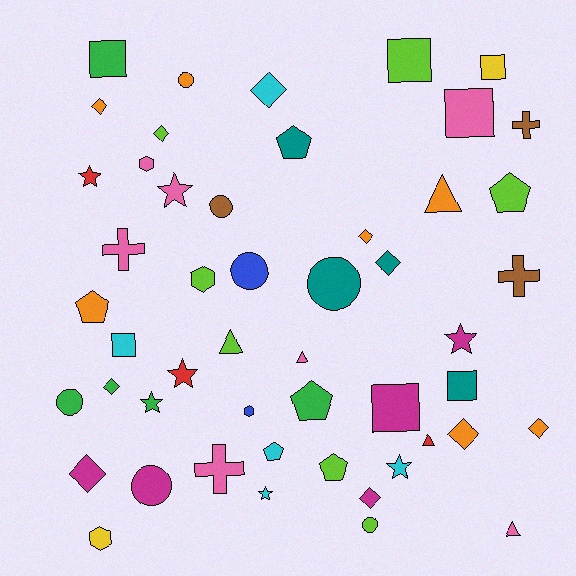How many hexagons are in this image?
There are 4 hexagons.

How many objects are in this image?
There are 50 objects.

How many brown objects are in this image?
There are 3 brown objects.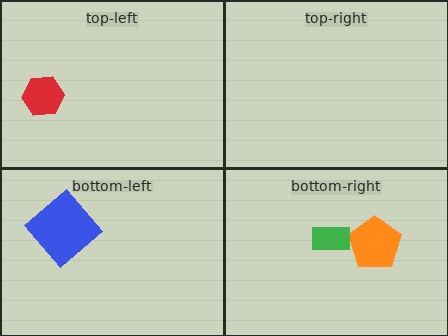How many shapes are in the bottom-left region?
1.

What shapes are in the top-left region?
The red hexagon.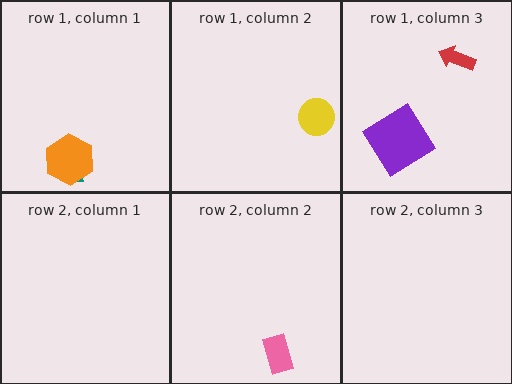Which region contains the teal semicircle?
The row 1, column 1 region.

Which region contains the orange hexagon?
The row 1, column 1 region.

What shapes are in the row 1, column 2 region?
The yellow circle.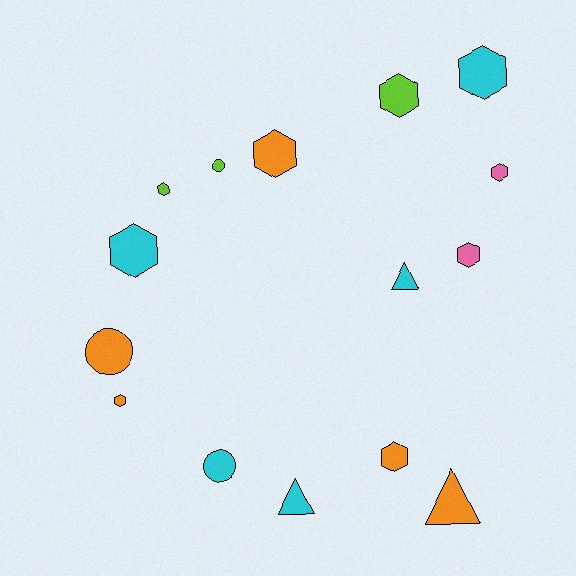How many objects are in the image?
There are 15 objects.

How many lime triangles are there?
There are no lime triangles.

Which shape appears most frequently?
Hexagon, with 9 objects.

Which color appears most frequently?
Cyan, with 5 objects.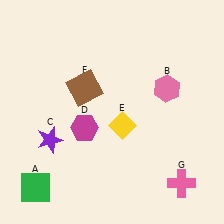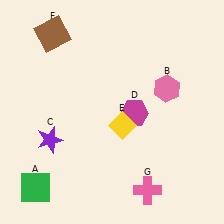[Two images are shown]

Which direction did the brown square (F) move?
The brown square (F) moved up.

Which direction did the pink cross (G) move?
The pink cross (G) moved left.